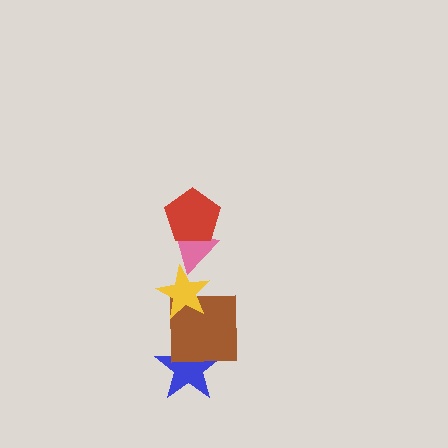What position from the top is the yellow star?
The yellow star is 3rd from the top.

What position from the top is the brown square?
The brown square is 4th from the top.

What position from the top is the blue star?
The blue star is 5th from the top.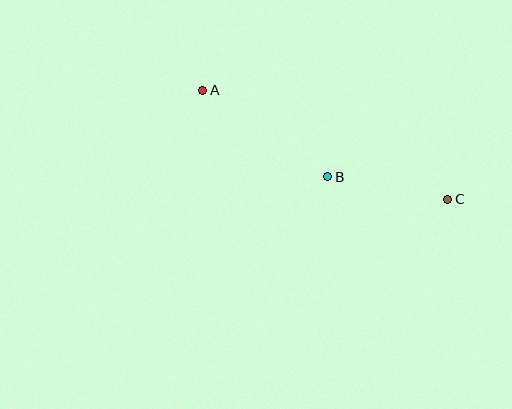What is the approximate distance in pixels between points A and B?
The distance between A and B is approximately 152 pixels.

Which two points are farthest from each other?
Points A and C are farthest from each other.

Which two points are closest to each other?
Points B and C are closest to each other.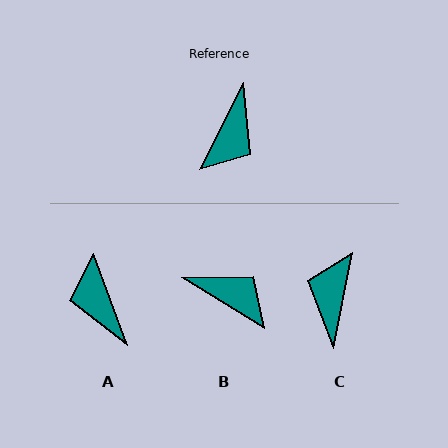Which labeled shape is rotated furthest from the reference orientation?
C, about 164 degrees away.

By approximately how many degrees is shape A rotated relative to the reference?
Approximately 133 degrees clockwise.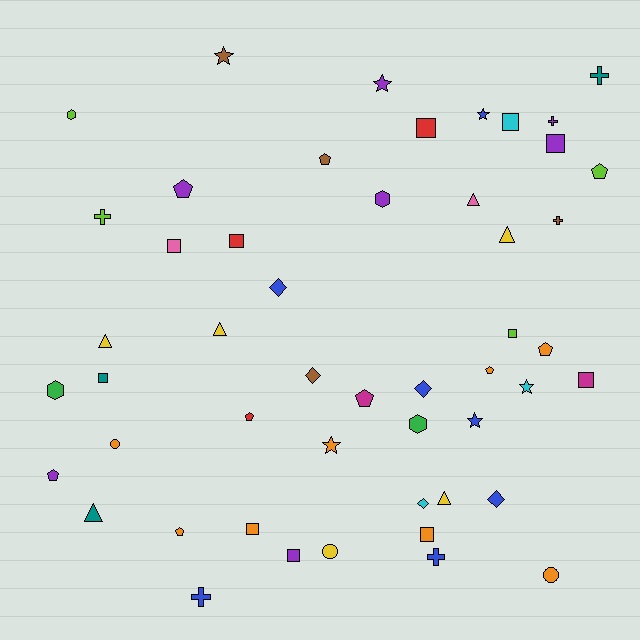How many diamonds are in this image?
There are 5 diamonds.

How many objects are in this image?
There are 50 objects.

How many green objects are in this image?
There are 2 green objects.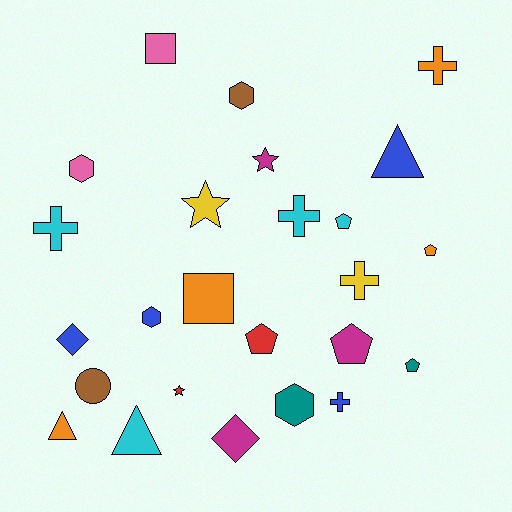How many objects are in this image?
There are 25 objects.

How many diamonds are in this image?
There are 2 diamonds.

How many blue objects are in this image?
There are 4 blue objects.